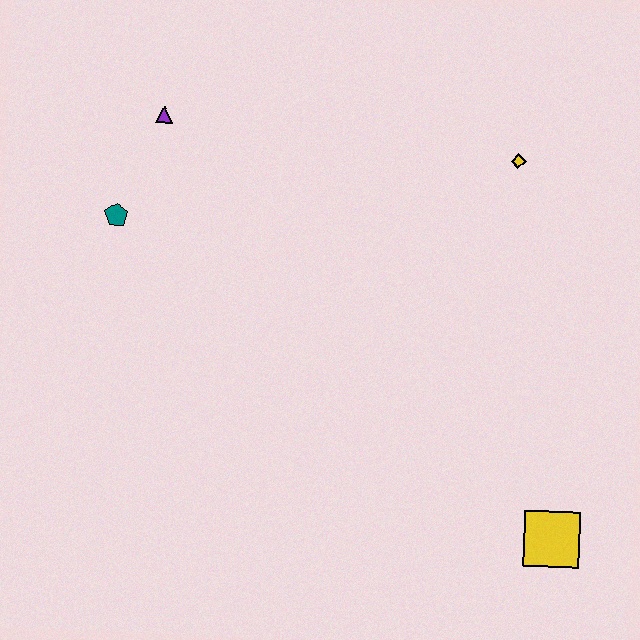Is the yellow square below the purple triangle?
Yes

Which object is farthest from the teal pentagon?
The yellow square is farthest from the teal pentagon.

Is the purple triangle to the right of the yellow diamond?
No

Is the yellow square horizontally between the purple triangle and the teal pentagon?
No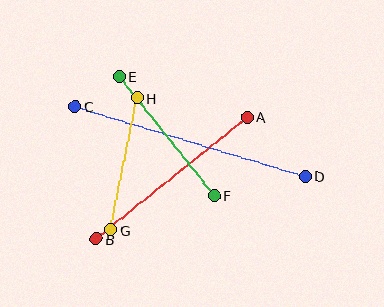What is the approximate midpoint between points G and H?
The midpoint is at approximately (124, 164) pixels.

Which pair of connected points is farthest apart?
Points C and D are farthest apart.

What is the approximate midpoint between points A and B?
The midpoint is at approximately (172, 178) pixels.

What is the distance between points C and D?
The distance is approximately 241 pixels.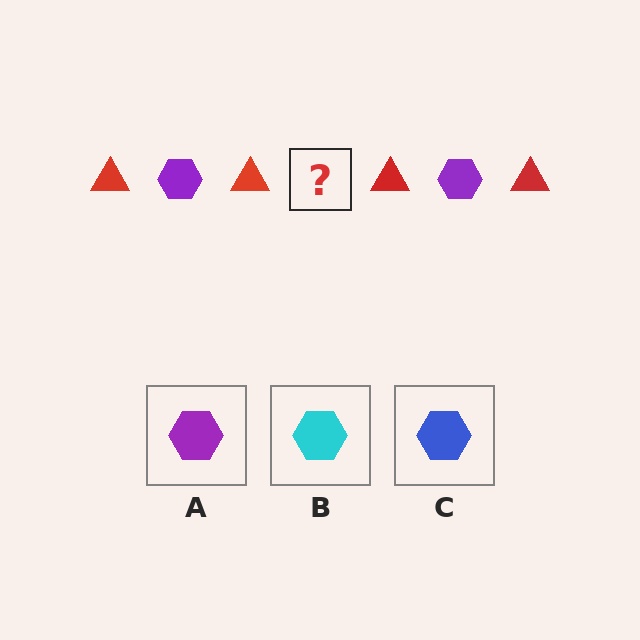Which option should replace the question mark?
Option A.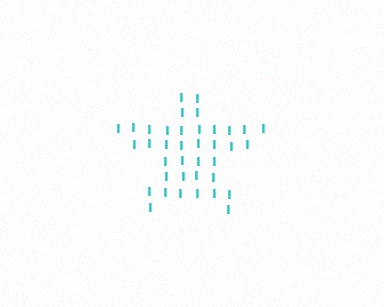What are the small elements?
The small elements are letter I's.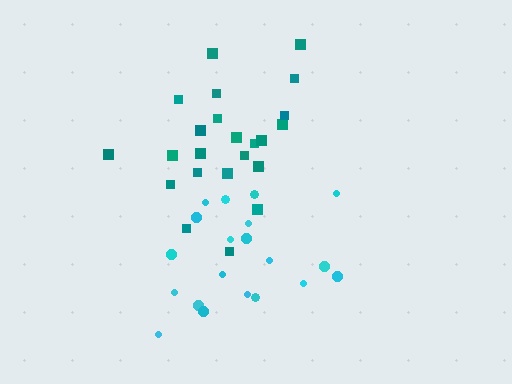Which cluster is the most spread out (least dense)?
Cyan.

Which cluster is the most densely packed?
Teal.